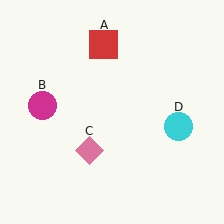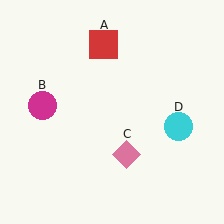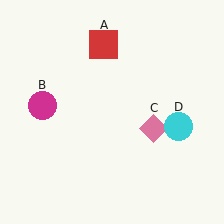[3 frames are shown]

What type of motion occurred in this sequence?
The pink diamond (object C) rotated counterclockwise around the center of the scene.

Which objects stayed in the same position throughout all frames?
Red square (object A) and magenta circle (object B) and cyan circle (object D) remained stationary.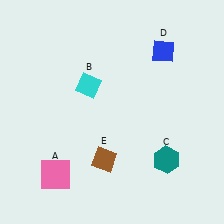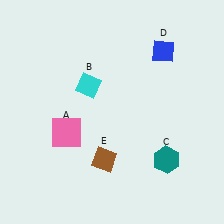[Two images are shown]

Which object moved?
The pink square (A) moved up.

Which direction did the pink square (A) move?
The pink square (A) moved up.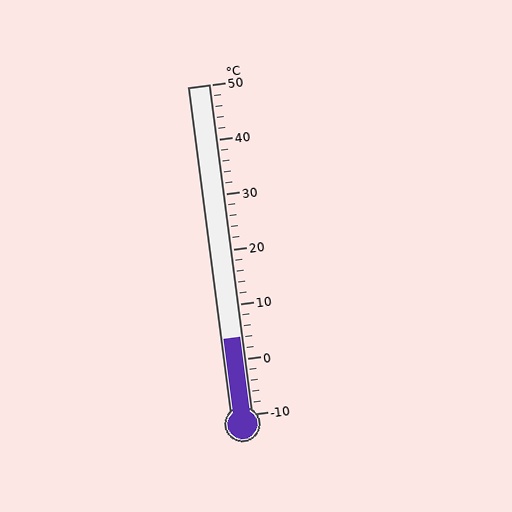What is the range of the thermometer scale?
The thermometer scale ranges from -10°C to 50°C.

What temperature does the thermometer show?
The thermometer shows approximately 4°C.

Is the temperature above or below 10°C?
The temperature is below 10°C.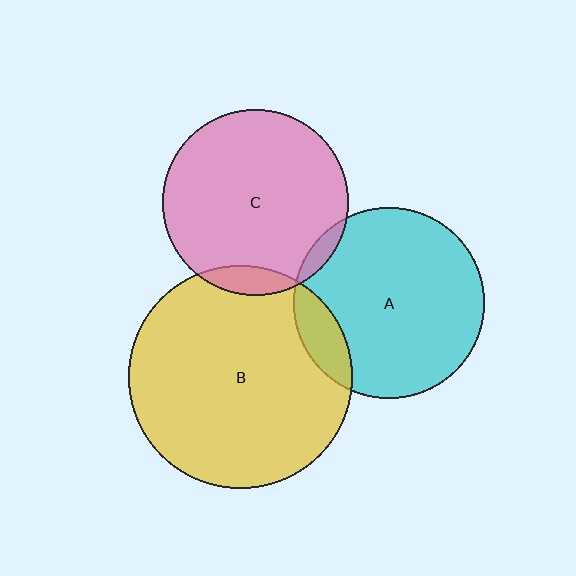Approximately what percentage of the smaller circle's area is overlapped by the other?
Approximately 5%.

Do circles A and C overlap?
Yes.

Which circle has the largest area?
Circle B (yellow).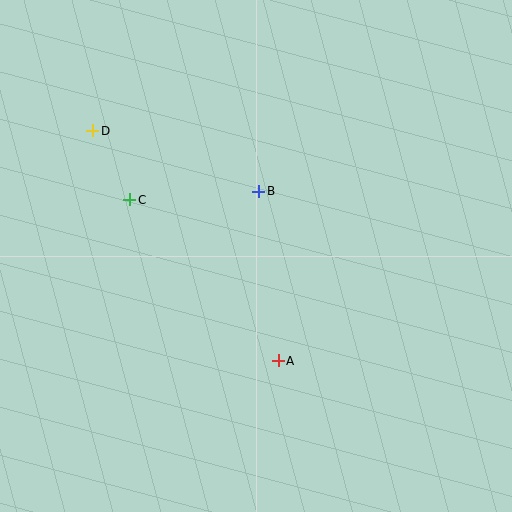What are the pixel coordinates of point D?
Point D is at (93, 131).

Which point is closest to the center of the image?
Point B at (259, 191) is closest to the center.